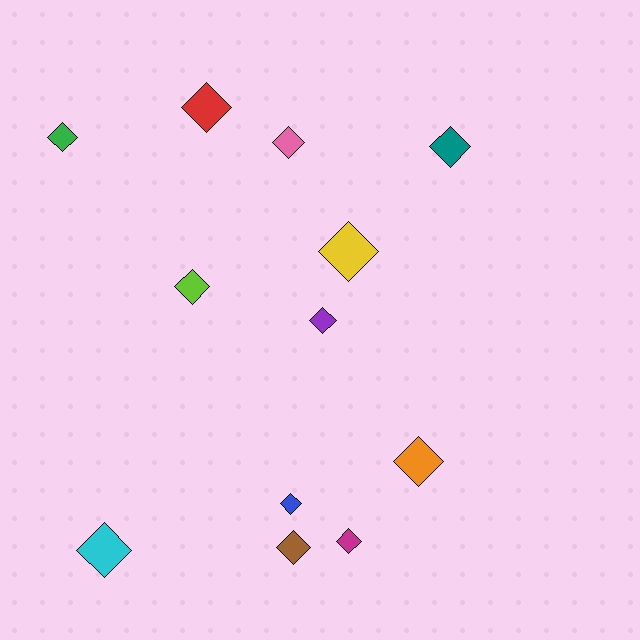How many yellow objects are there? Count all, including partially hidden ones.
There is 1 yellow object.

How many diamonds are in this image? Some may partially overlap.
There are 12 diamonds.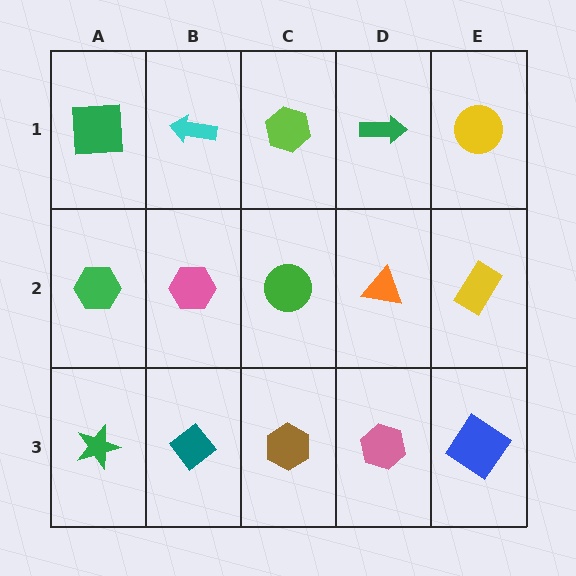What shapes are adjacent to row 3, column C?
A green circle (row 2, column C), a teal diamond (row 3, column B), a pink hexagon (row 3, column D).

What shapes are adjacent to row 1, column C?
A green circle (row 2, column C), a cyan arrow (row 1, column B), a green arrow (row 1, column D).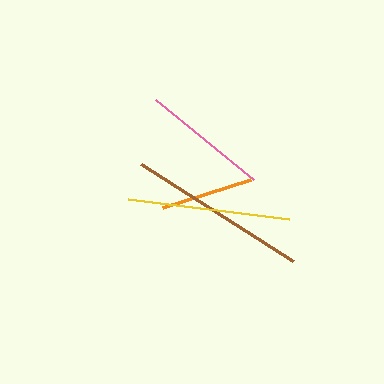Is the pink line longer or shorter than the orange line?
The pink line is longer than the orange line.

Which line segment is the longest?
The brown line is the longest at approximately 181 pixels.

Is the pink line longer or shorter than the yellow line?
The yellow line is longer than the pink line.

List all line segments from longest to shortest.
From longest to shortest: brown, yellow, pink, orange.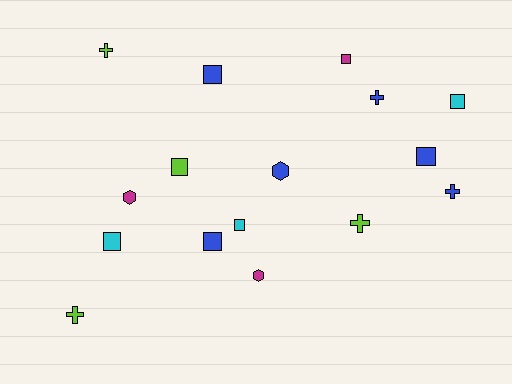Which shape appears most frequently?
Square, with 8 objects.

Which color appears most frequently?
Blue, with 6 objects.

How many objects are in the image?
There are 16 objects.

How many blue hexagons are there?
There is 1 blue hexagon.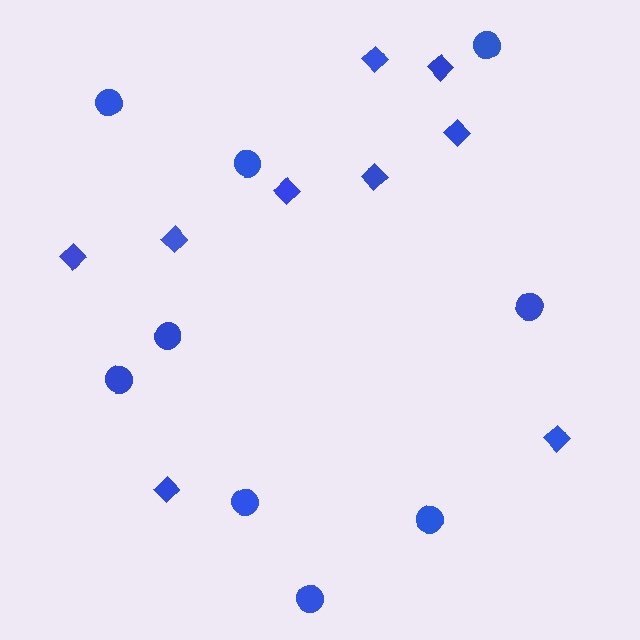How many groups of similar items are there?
There are 2 groups: one group of circles (9) and one group of diamonds (9).